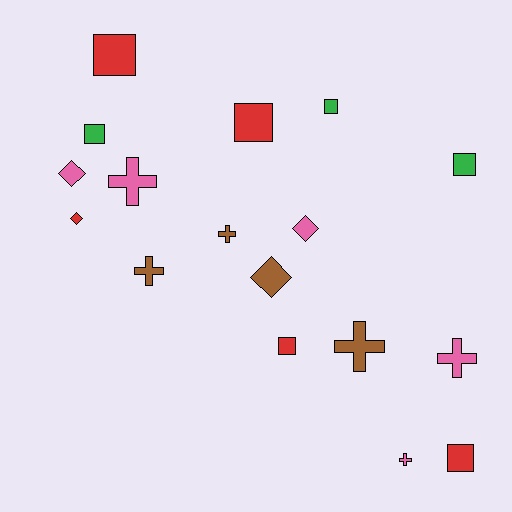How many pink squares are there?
There are no pink squares.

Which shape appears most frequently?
Square, with 7 objects.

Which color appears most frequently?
Red, with 5 objects.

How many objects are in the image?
There are 17 objects.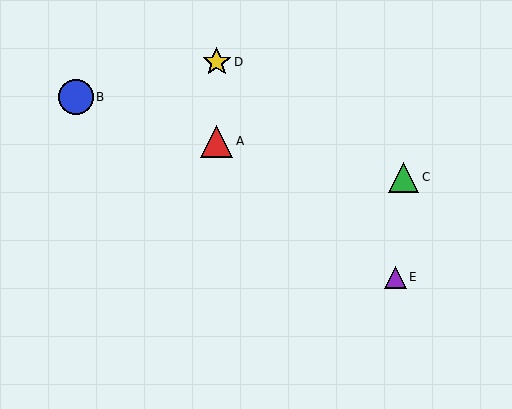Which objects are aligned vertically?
Objects A, D are aligned vertically.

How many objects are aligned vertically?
2 objects (A, D) are aligned vertically.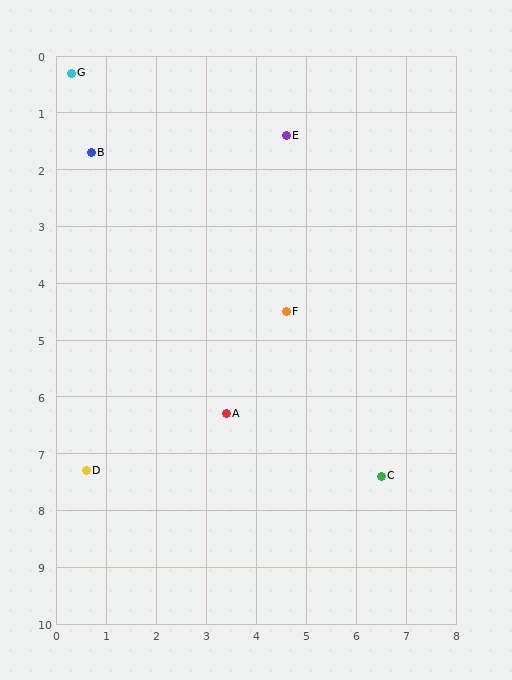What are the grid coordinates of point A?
Point A is at approximately (3.4, 6.3).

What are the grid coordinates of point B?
Point B is at approximately (0.7, 1.7).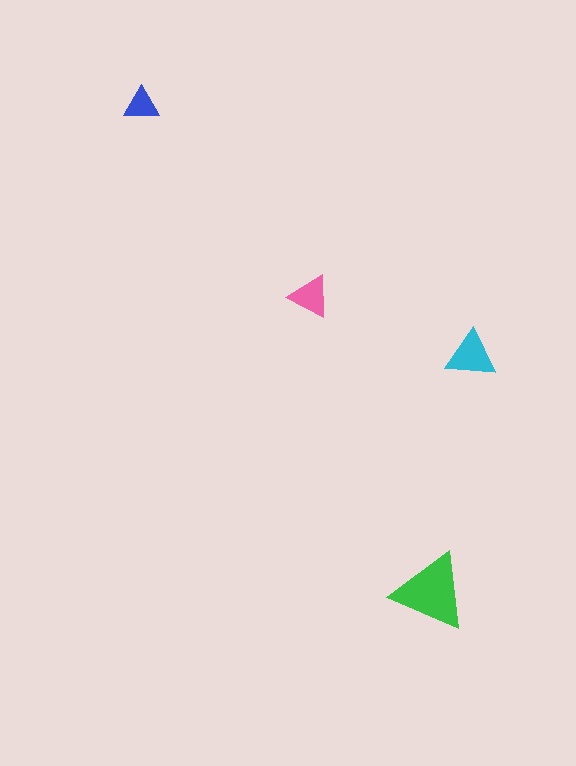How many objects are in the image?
There are 4 objects in the image.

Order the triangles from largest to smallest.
the green one, the cyan one, the pink one, the blue one.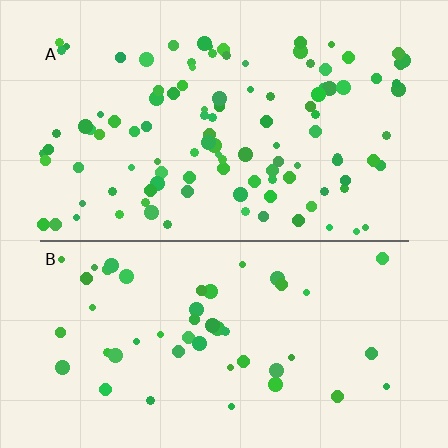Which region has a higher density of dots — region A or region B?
A (the top).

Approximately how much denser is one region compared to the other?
Approximately 2.3× — region A over region B.